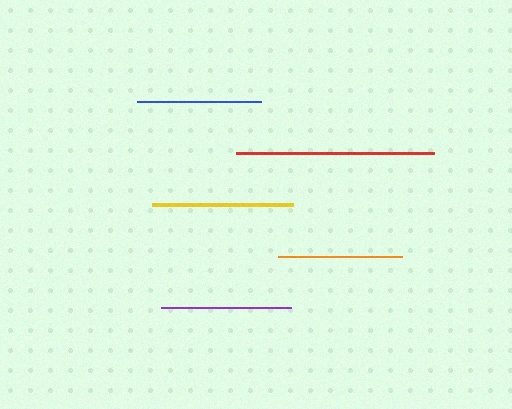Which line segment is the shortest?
The orange line is the shortest at approximately 124 pixels.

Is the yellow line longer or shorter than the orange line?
The yellow line is longer than the orange line.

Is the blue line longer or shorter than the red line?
The red line is longer than the blue line.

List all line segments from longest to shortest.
From longest to shortest: red, yellow, purple, blue, orange.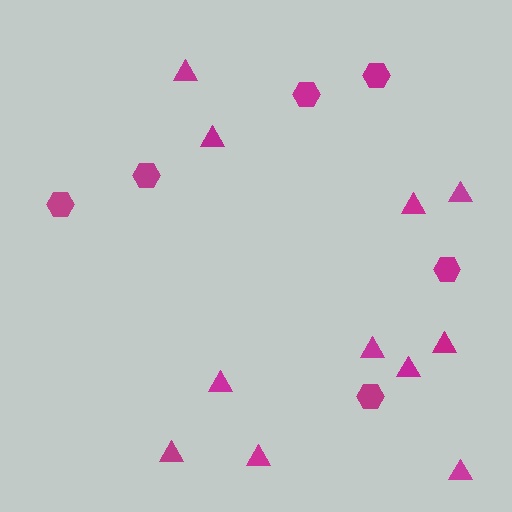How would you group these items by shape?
There are 2 groups: one group of triangles (11) and one group of hexagons (6).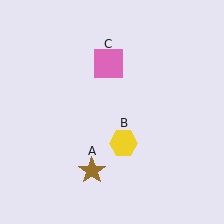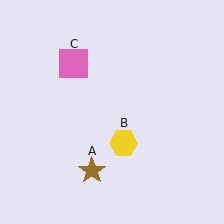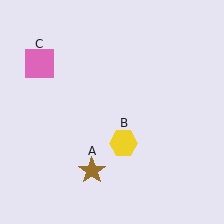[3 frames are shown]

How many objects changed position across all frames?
1 object changed position: pink square (object C).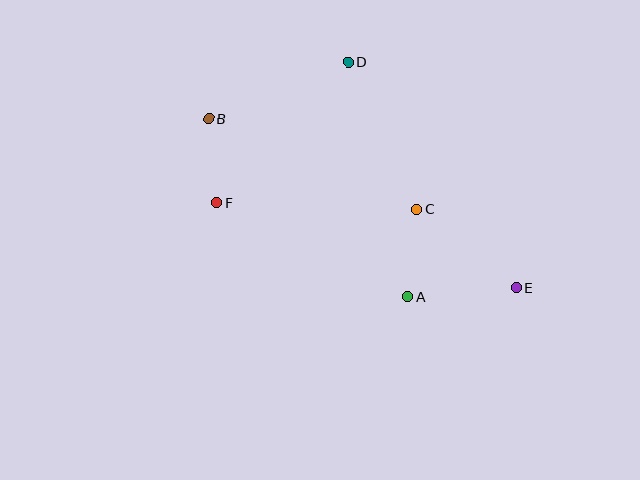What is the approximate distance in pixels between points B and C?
The distance between B and C is approximately 227 pixels.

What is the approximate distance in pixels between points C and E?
The distance between C and E is approximately 127 pixels.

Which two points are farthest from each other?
Points B and E are farthest from each other.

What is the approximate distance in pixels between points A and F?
The distance between A and F is approximately 213 pixels.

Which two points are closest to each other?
Points B and F are closest to each other.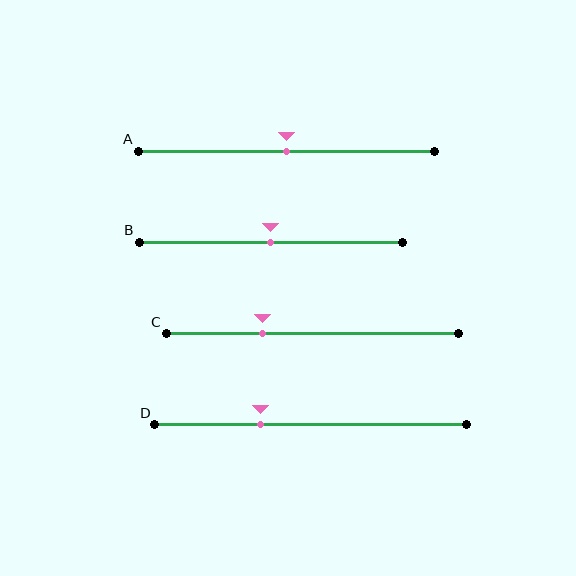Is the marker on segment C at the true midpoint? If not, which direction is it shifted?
No, the marker on segment C is shifted to the left by about 17% of the segment length.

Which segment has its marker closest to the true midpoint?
Segment A has its marker closest to the true midpoint.